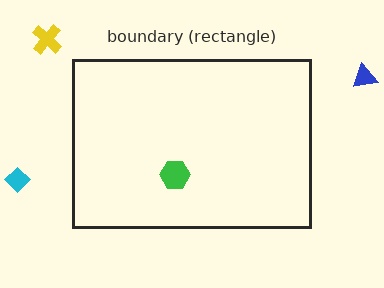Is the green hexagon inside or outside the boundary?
Inside.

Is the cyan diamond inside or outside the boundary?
Outside.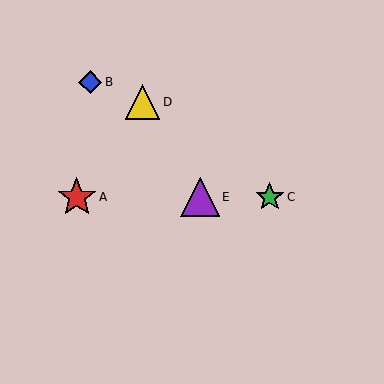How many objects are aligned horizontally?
3 objects (A, C, E) are aligned horizontally.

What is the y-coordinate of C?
Object C is at y≈197.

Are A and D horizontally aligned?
No, A is at y≈197 and D is at y≈102.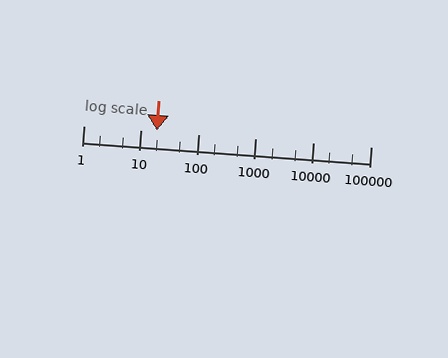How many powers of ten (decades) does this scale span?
The scale spans 5 decades, from 1 to 100000.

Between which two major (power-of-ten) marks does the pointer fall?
The pointer is between 10 and 100.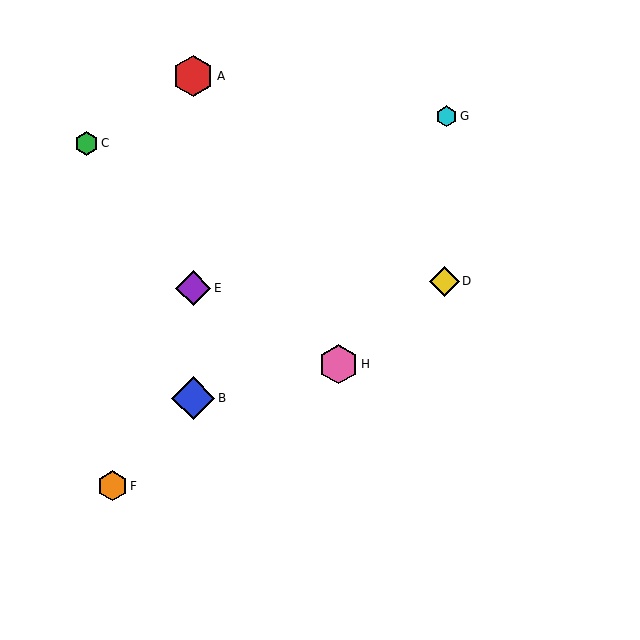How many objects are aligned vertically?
3 objects (A, B, E) are aligned vertically.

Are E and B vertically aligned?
Yes, both are at x≈193.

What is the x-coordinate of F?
Object F is at x≈112.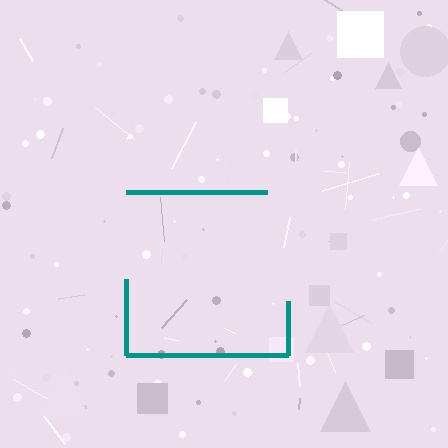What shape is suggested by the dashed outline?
The dashed outline suggests a square.